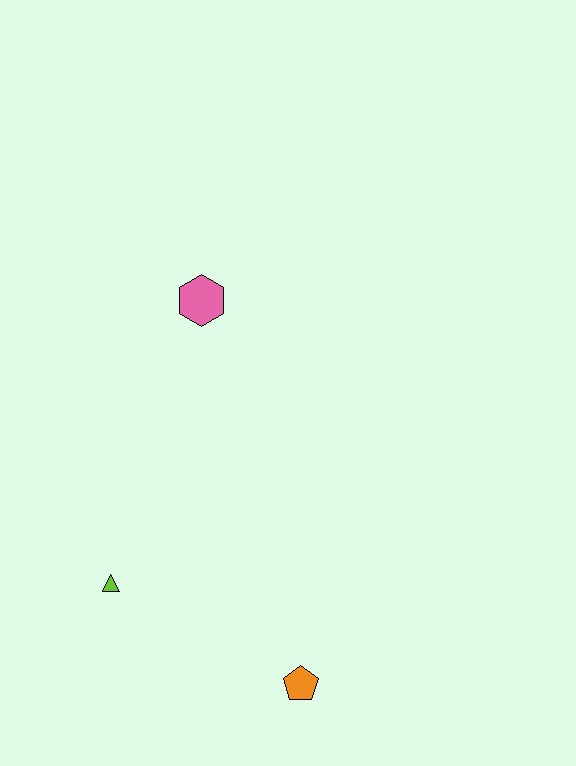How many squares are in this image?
There are no squares.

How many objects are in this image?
There are 3 objects.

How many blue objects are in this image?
There are no blue objects.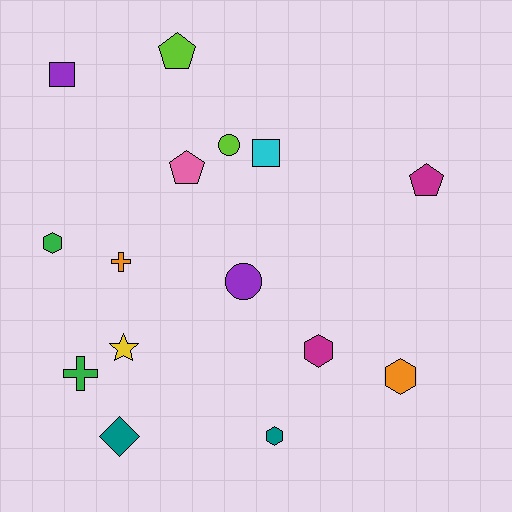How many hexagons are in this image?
There are 4 hexagons.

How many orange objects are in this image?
There are 2 orange objects.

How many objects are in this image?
There are 15 objects.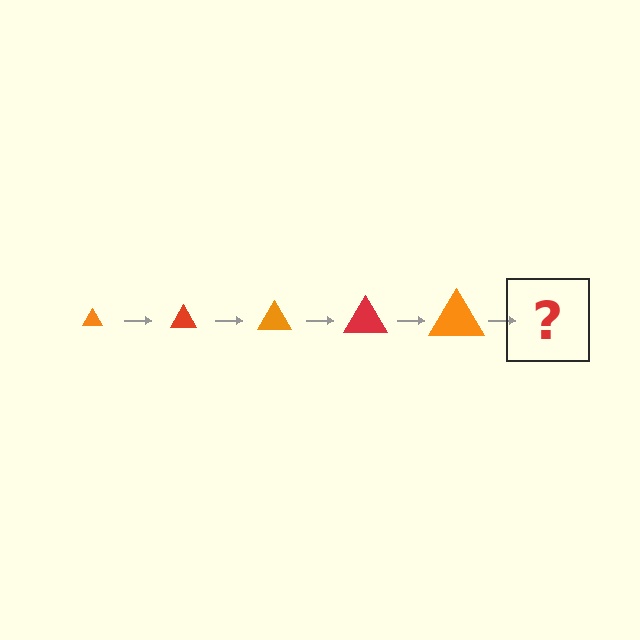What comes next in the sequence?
The next element should be a red triangle, larger than the previous one.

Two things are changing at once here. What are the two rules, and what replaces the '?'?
The two rules are that the triangle grows larger each step and the color cycles through orange and red. The '?' should be a red triangle, larger than the previous one.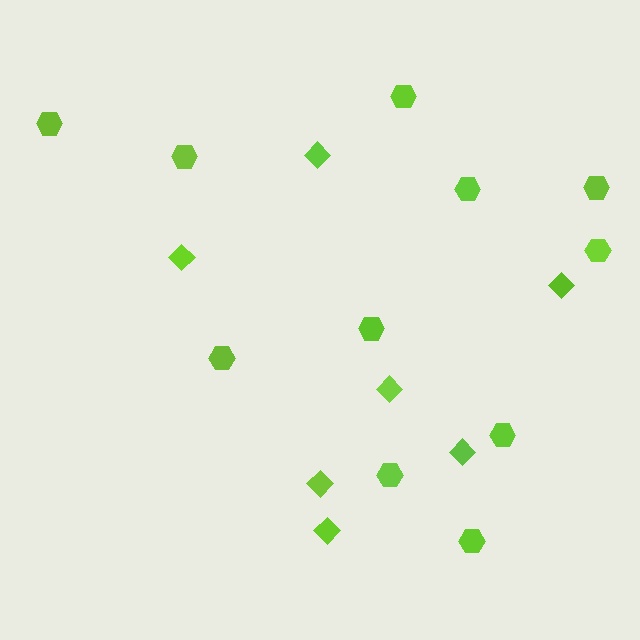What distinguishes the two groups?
There are 2 groups: one group of hexagons (11) and one group of diamonds (7).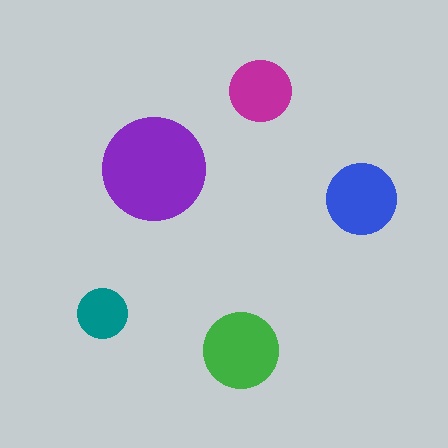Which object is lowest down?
The green circle is bottommost.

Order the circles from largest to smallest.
the purple one, the green one, the blue one, the magenta one, the teal one.